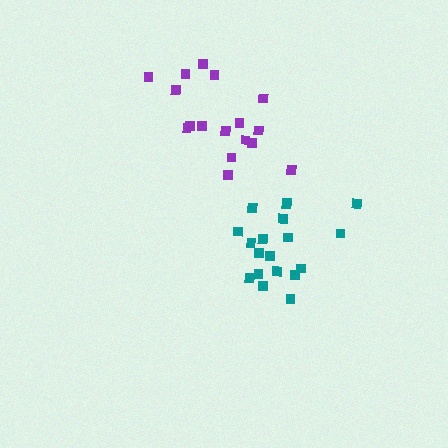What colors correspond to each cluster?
The clusters are colored: teal, purple.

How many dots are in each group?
Group 1: 19 dots, Group 2: 17 dots (36 total).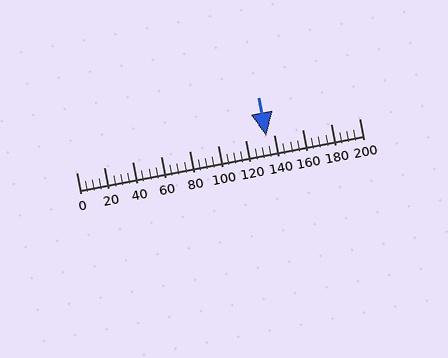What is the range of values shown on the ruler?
The ruler shows values from 0 to 200.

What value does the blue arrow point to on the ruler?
The blue arrow points to approximately 134.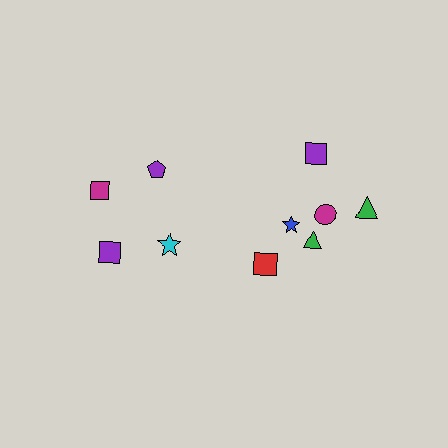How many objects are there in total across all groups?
There are 10 objects.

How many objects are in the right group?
There are 6 objects.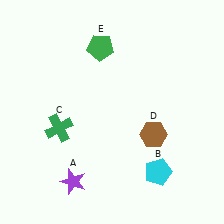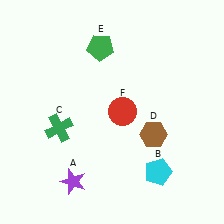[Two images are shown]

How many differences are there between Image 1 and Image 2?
There is 1 difference between the two images.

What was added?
A red circle (F) was added in Image 2.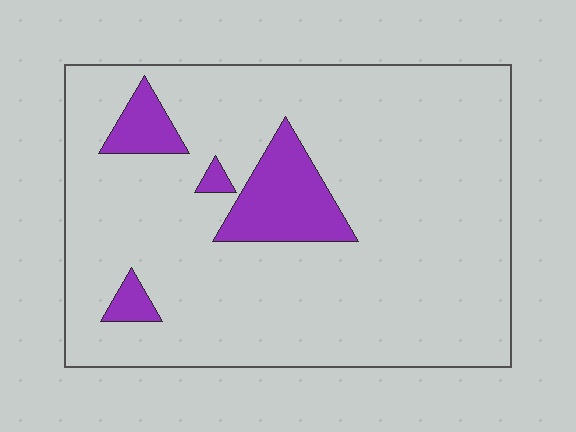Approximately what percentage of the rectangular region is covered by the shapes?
Approximately 10%.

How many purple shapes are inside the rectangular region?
4.